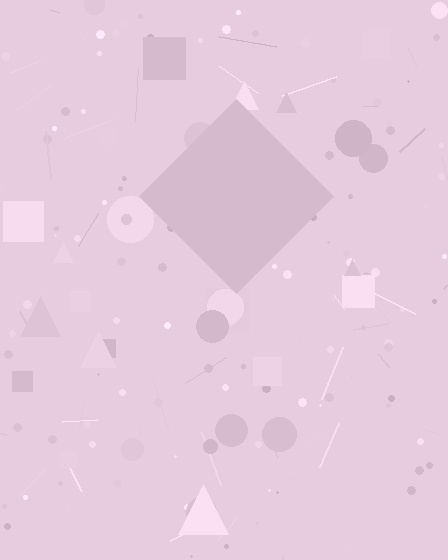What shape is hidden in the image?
A diamond is hidden in the image.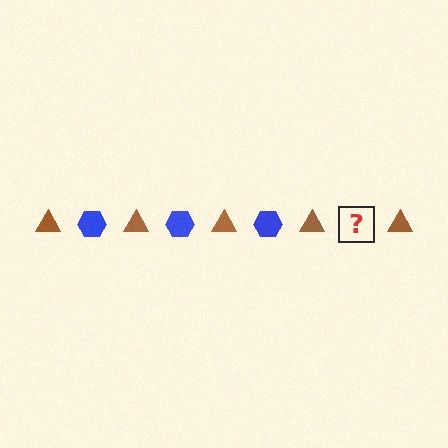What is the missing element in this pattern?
The missing element is a blue hexagon.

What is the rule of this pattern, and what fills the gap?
The rule is that the pattern alternates between brown triangle and blue hexagon. The gap should be filled with a blue hexagon.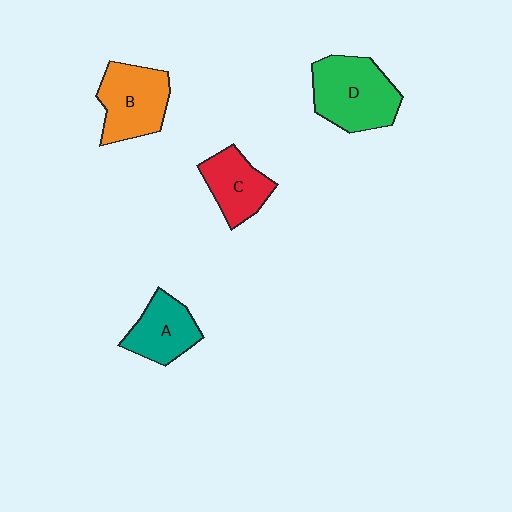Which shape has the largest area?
Shape D (green).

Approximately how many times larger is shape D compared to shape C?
Approximately 1.5 times.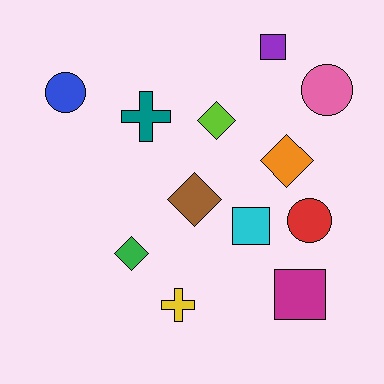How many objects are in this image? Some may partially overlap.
There are 12 objects.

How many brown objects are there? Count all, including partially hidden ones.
There is 1 brown object.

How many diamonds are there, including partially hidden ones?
There are 4 diamonds.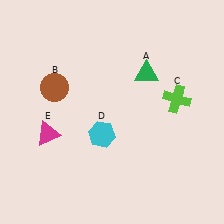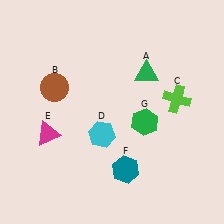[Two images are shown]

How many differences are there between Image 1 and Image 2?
There are 2 differences between the two images.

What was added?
A teal hexagon (F), a green hexagon (G) were added in Image 2.